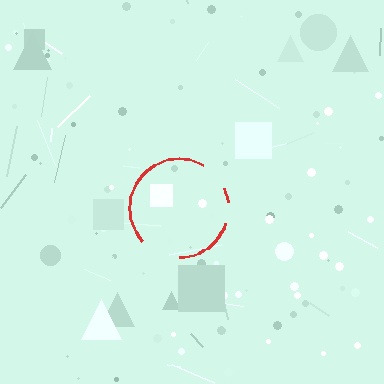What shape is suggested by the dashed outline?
The dashed outline suggests a circle.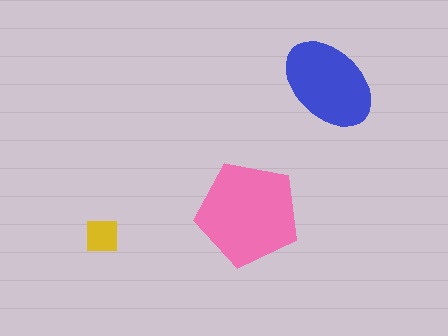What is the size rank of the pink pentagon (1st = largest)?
1st.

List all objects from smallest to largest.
The yellow square, the blue ellipse, the pink pentagon.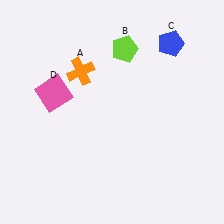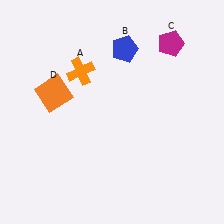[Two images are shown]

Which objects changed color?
B changed from lime to blue. C changed from blue to magenta. D changed from pink to orange.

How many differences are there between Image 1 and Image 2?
There are 3 differences between the two images.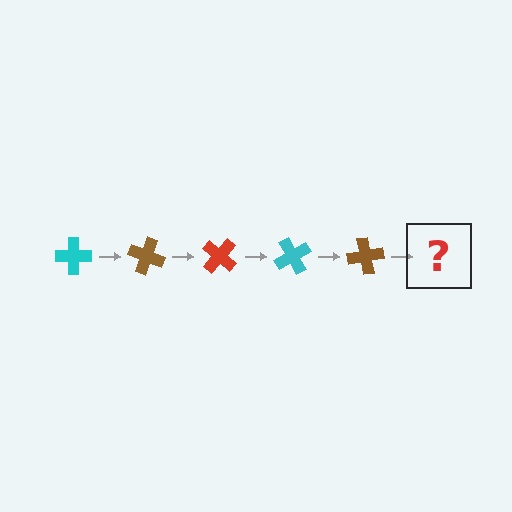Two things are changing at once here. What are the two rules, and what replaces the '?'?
The two rules are that it rotates 20 degrees each step and the color cycles through cyan, brown, and red. The '?' should be a red cross, rotated 100 degrees from the start.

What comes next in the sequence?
The next element should be a red cross, rotated 100 degrees from the start.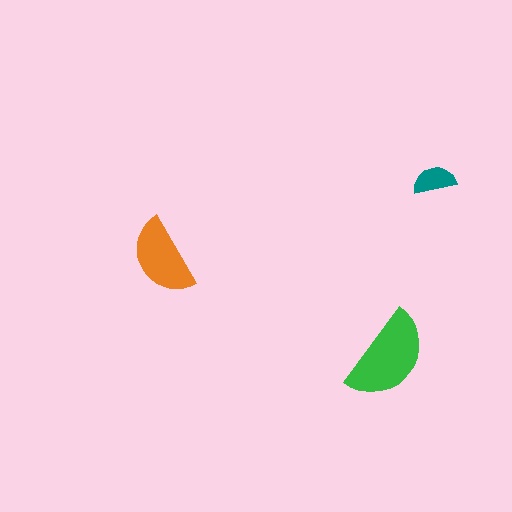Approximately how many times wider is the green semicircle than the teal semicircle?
About 2 times wider.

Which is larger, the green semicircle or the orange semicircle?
The green one.